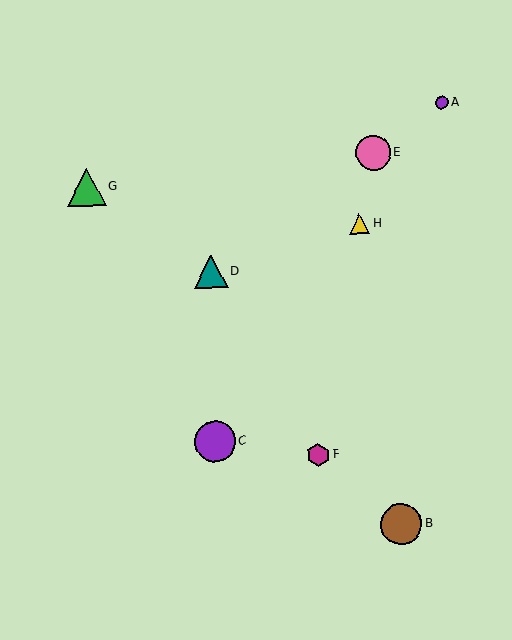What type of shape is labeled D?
Shape D is a teal triangle.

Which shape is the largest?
The brown circle (labeled B) is the largest.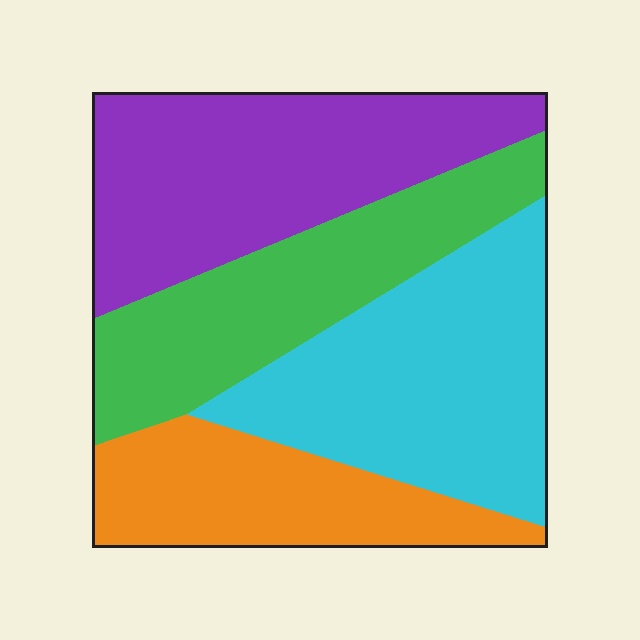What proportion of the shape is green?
Green covers about 25% of the shape.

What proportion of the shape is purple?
Purple covers roughly 30% of the shape.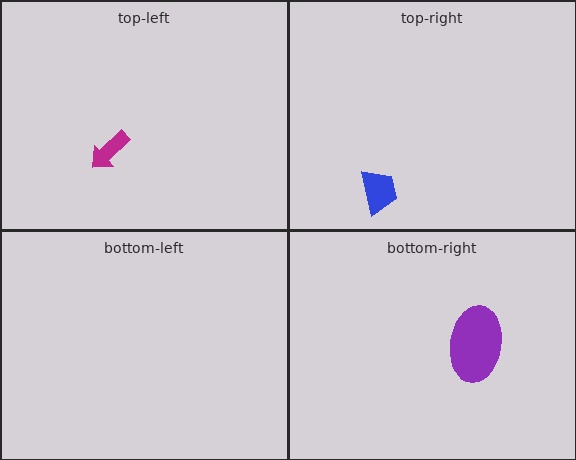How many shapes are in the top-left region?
1.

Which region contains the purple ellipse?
The bottom-right region.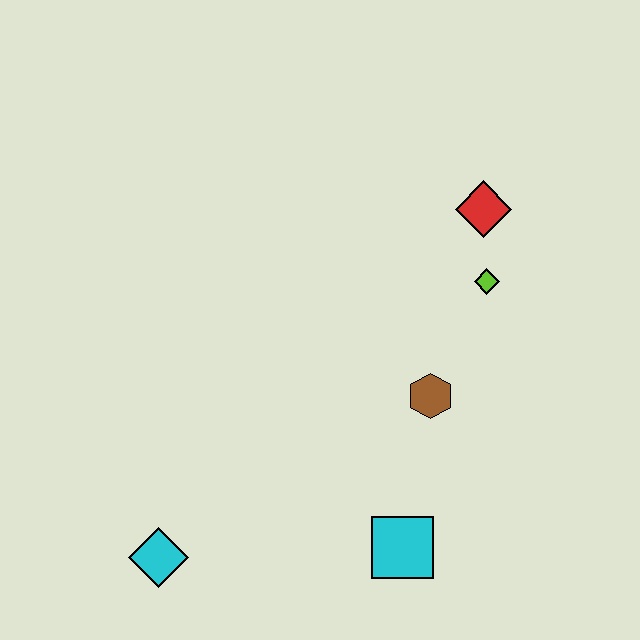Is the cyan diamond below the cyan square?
Yes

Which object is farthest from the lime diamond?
The cyan diamond is farthest from the lime diamond.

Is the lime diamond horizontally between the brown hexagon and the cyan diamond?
No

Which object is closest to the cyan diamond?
The cyan square is closest to the cyan diamond.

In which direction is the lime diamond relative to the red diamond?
The lime diamond is below the red diamond.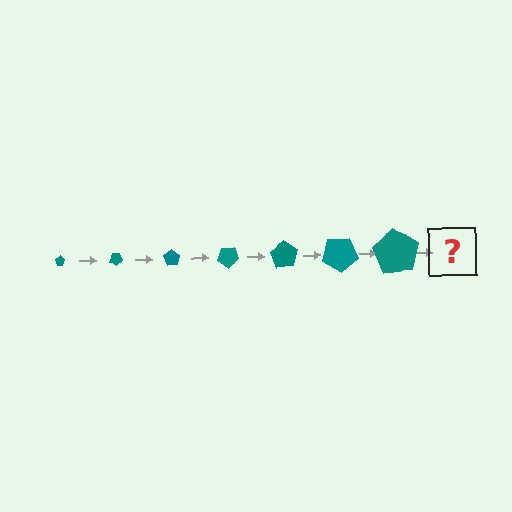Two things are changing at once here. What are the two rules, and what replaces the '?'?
The two rules are that the pentagon grows larger each step and it rotates 35 degrees each step. The '?' should be a pentagon, larger than the previous one and rotated 245 degrees from the start.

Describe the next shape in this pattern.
It should be a pentagon, larger than the previous one and rotated 245 degrees from the start.